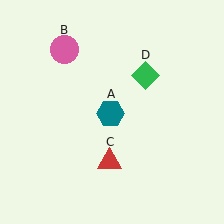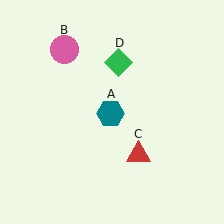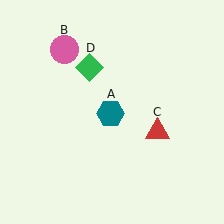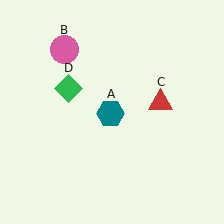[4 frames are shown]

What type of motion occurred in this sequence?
The red triangle (object C), green diamond (object D) rotated counterclockwise around the center of the scene.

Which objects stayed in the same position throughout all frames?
Teal hexagon (object A) and pink circle (object B) remained stationary.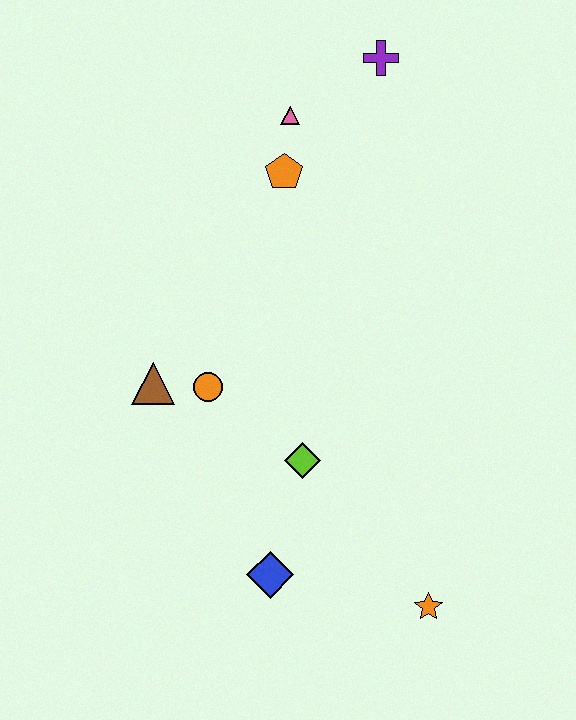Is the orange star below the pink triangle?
Yes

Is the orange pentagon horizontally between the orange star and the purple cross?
No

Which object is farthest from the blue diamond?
The purple cross is farthest from the blue diamond.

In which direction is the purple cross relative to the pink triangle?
The purple cross is to the right of the pink triangle.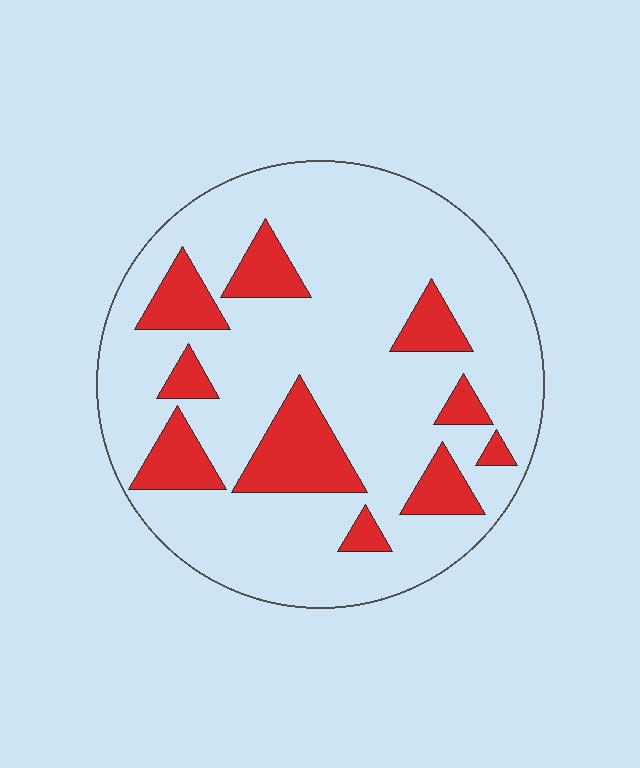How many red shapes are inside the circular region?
10.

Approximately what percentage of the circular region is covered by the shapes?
Approximately 20%.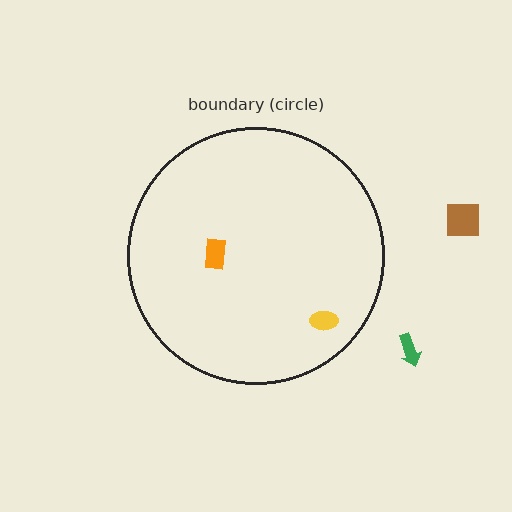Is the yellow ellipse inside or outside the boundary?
Inside.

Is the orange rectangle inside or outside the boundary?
Inside.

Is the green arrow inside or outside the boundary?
Outside.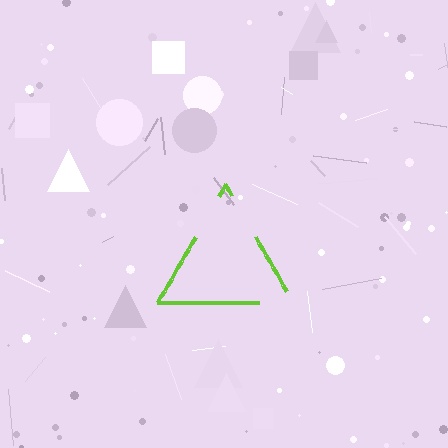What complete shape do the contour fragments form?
The contour fragments form a triangle.